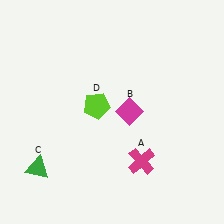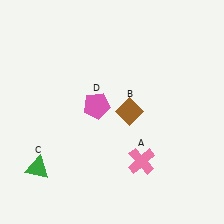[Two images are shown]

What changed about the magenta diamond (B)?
In Image 1, B is magenta. In Image 2, it changed to brown.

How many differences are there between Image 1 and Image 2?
There are 3 differences between the two images.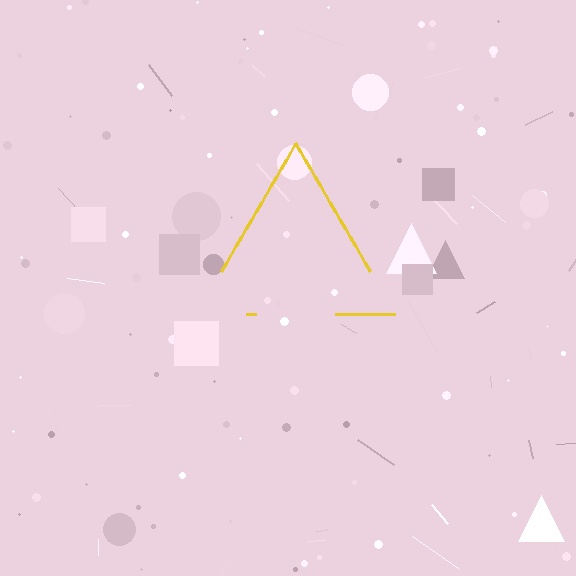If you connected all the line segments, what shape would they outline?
They would outline a triangle.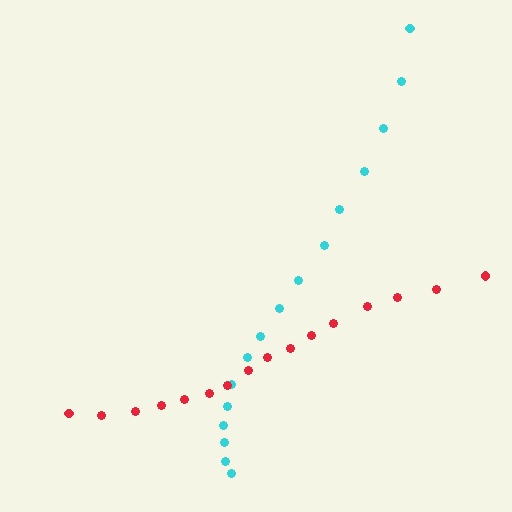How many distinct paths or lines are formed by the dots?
There are 2 distinct paths.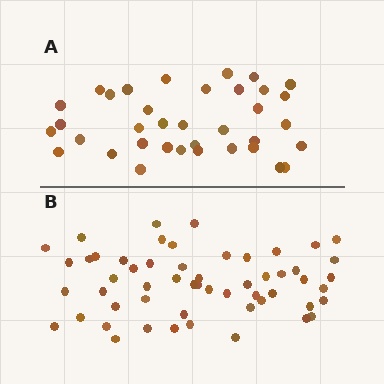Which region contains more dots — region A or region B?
Region B (the bottom region) has more dots.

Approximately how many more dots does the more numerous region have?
Region B has approximately 20 more dots than region A.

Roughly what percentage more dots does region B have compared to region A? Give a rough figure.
About 55% more.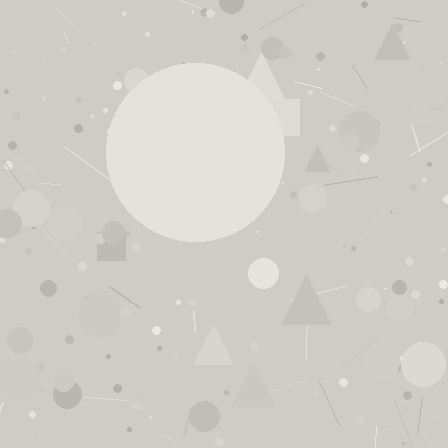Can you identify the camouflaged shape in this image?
The camouflaged shape is a circle.